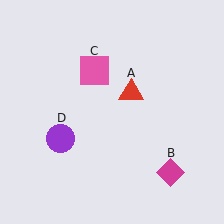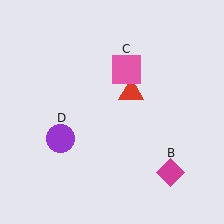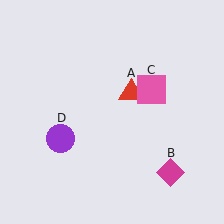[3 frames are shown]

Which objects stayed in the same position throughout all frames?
Red triangle (object A) and magenta diamond (object B) and purple circle (object D) remained stationary.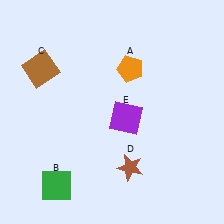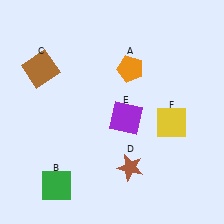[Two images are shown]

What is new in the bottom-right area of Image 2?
A yellow square (F) was added in the bottom-right area of Image 2.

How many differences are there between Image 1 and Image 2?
There is 1 difference between the two images.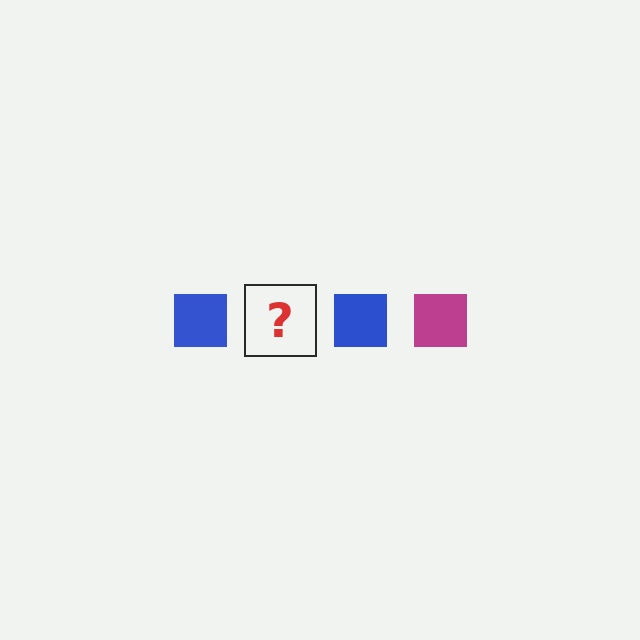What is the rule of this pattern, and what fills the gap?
The rule is that the pattern cycles through blue, magenta squares. The gap should be filled with a magenta square.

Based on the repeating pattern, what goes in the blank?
The blank should be a magenta square.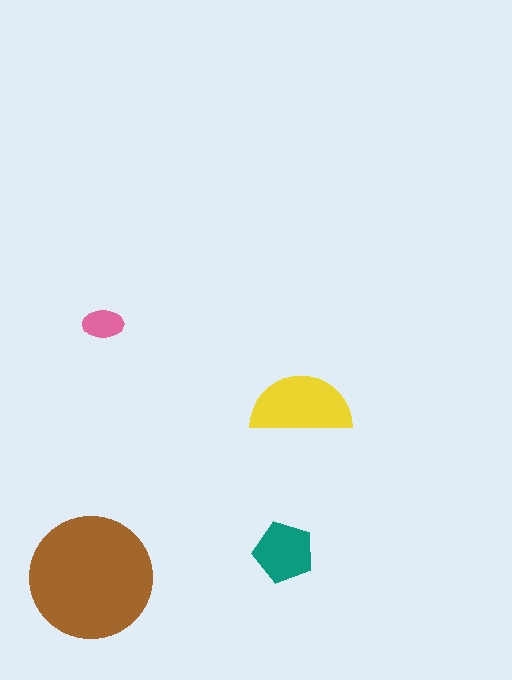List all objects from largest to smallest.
The brown circle, the yellow semicircle, the teal pentagon, the pink ellipse.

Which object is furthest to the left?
The brown circle is leftmost.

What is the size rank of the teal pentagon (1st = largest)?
3rd.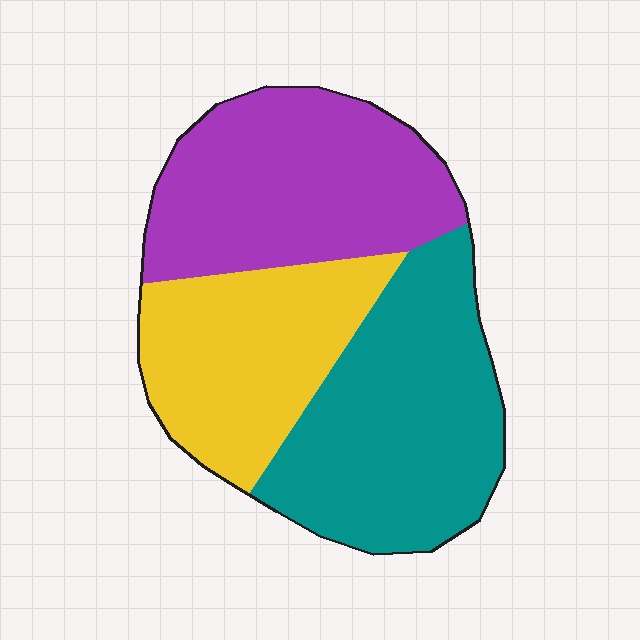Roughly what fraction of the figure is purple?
Purple takes up about one third (1/3) of the figure.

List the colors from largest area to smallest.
From largest to smallest: teal, purple, yellow.